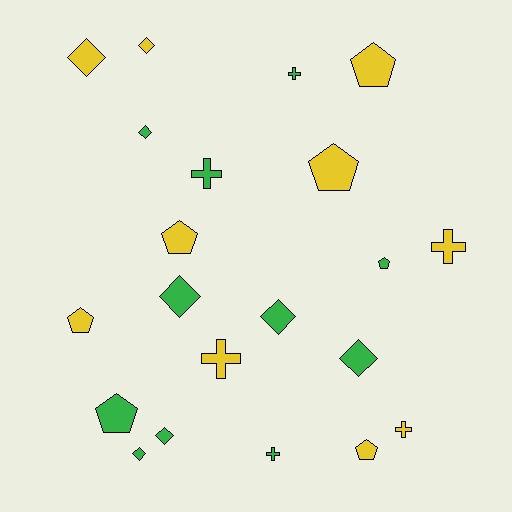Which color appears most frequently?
Green, with 11 objects.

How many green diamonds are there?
There are 6 green diamonds.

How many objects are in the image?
There are 21 objects.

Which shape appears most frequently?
Diamond, with 8 objects.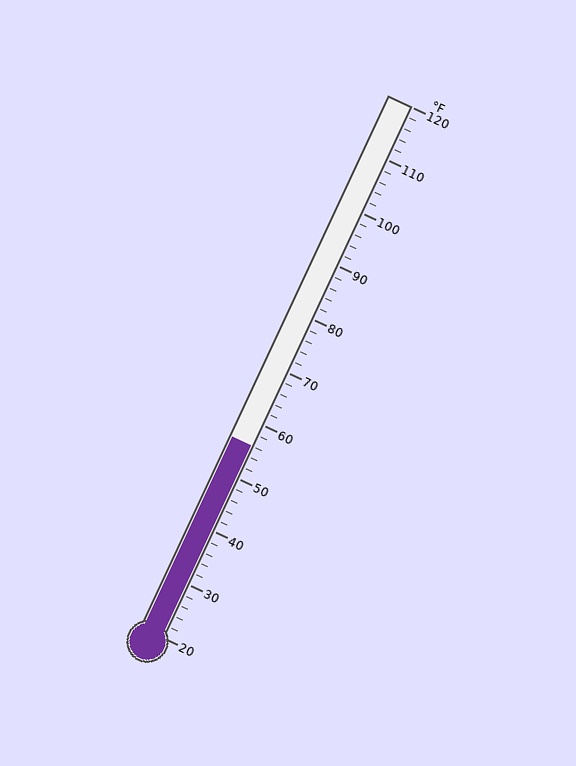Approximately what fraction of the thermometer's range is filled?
The thermometer is filled to approximately 35% of its range.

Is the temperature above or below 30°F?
The temperature is above 30°F.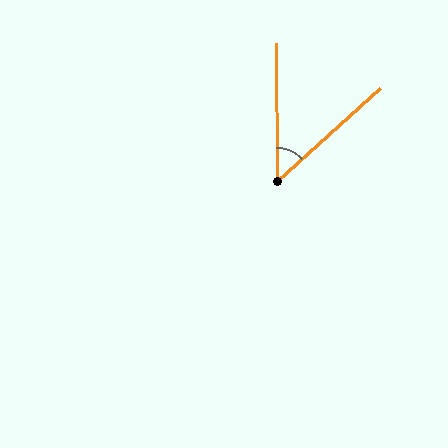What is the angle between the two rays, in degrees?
Approximately 48 degrees.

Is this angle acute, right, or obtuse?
It is acute.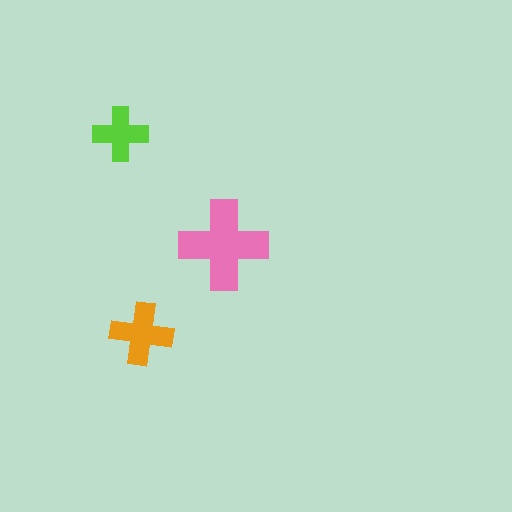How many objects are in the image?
There are 3 objects in the image.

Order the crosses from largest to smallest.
the pink one, the orange one, the lime one.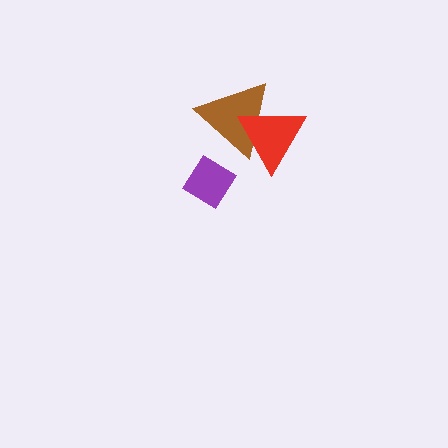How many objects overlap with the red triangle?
1 object overlaps with the red triangle.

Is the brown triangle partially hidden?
Yes, it is partially covered by another shape.